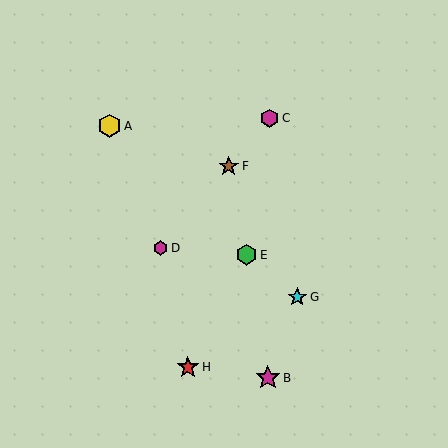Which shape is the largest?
The magenta star (labeled B) is the largest.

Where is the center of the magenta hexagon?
The center of the magenta hexagon is at (270, 118).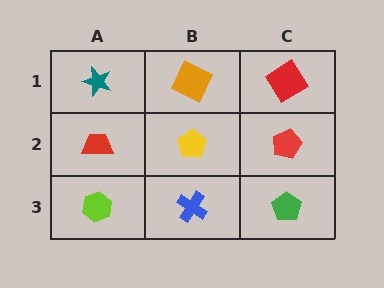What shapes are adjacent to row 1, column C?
A red pentagon (row 2, column C), an orange square (row 1, column B).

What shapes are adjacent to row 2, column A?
A teal star (row 1, column A), a lime hexagon (row 3, column A), a yellow pentagon (row 2, column B).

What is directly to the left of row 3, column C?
A blue cross.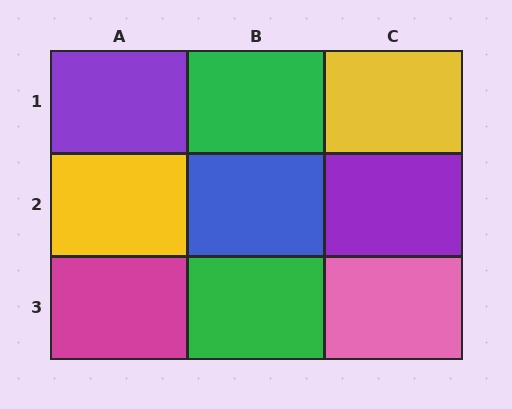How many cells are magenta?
1 cell is magenta.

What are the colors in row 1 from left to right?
Purple, green, yellow.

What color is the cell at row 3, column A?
Magenta.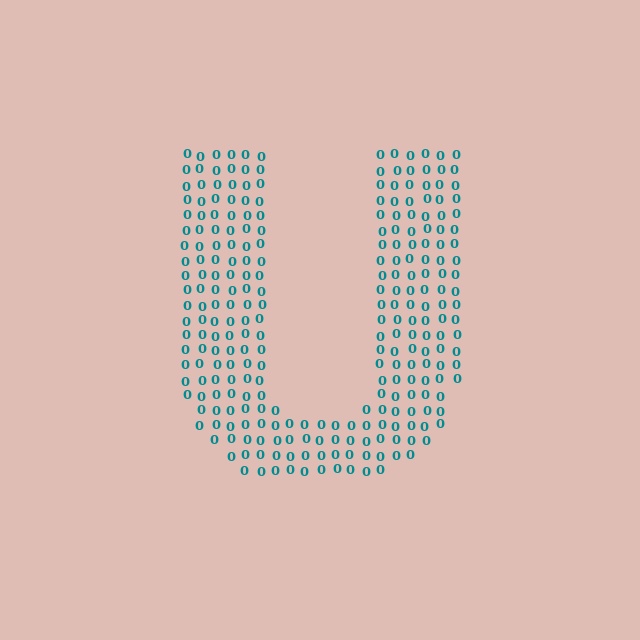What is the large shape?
The large shape is the letter U.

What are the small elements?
The small elements are digit 0's.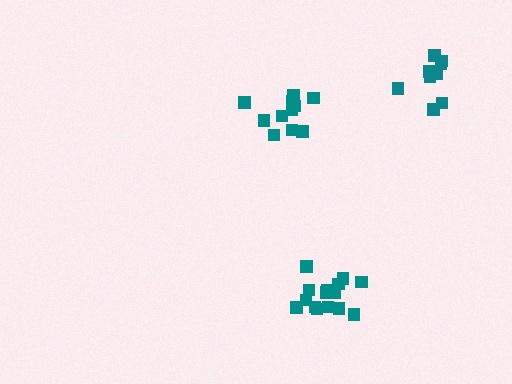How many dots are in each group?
Group 1: 11 dots, Group 2: 10 dots, Group 3: 15 dots (36 total).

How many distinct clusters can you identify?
There are 3 distinct clusters.